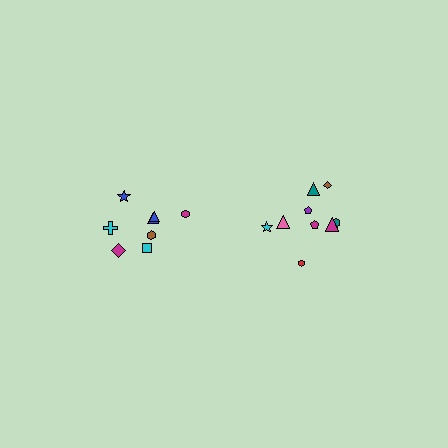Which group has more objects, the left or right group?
The right group.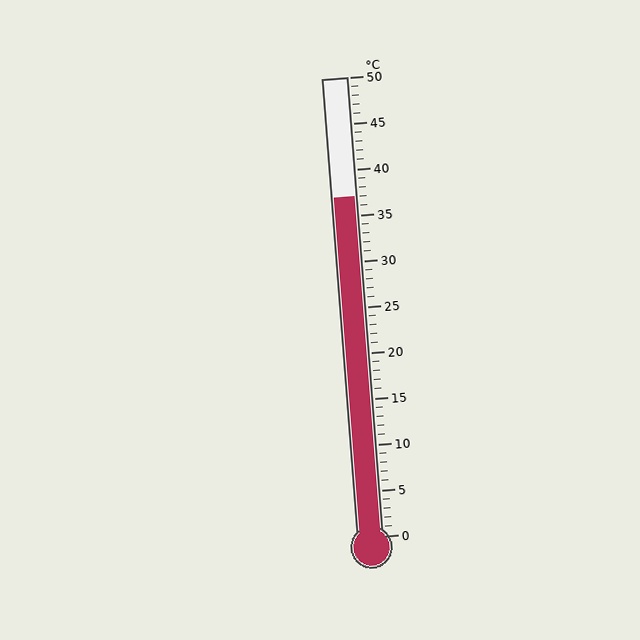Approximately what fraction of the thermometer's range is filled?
The thermometer is filled to approximately 75% of its range.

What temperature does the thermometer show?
The thermometer shows approximately 37°C.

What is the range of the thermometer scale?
The thermometer scale ranges from 0°C to 50°C.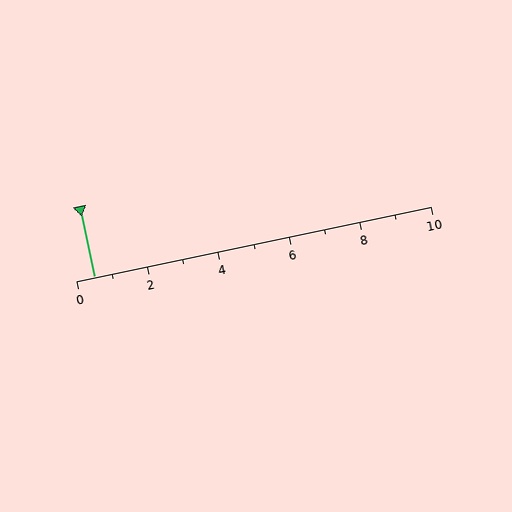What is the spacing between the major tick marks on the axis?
The major ticks are spaced 2 apart.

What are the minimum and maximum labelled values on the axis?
The axis runs from 0 to 10.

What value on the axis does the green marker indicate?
The marker indicates approximately 0.5.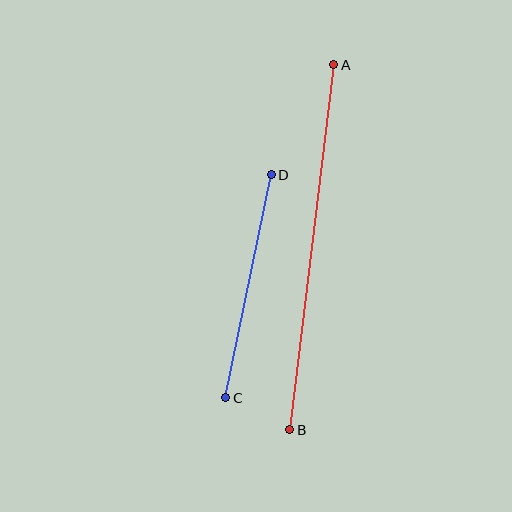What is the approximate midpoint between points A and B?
The midpoint is at approximately (312, 247) pixels.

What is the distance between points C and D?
The distance is approximately 228 pixels.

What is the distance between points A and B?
The distance is approximately 367 pixels.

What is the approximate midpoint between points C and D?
The midpoint is at approximately (249, 286) pixels.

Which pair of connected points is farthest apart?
Points A and B are farthest apart.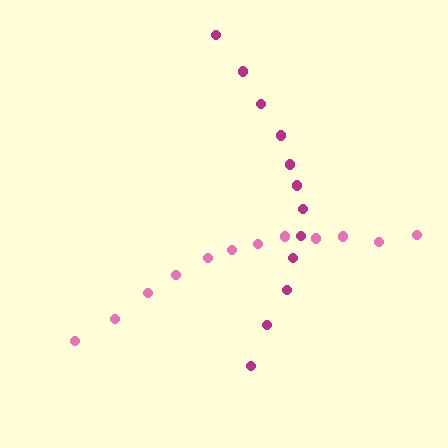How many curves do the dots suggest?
There are 2 distinct paths.